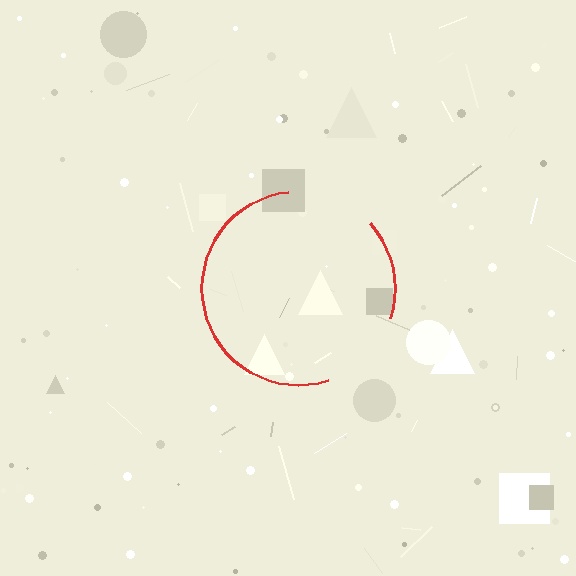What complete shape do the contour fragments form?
The contour fragments form a circle.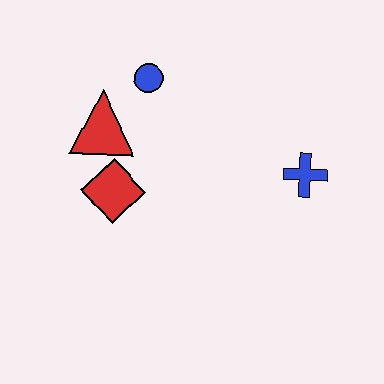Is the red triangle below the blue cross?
No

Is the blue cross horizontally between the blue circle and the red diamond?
No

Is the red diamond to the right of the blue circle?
No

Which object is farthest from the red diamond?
The blue cross is farthest from the red diamond.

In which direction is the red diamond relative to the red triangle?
The red diamond is below the red triangle.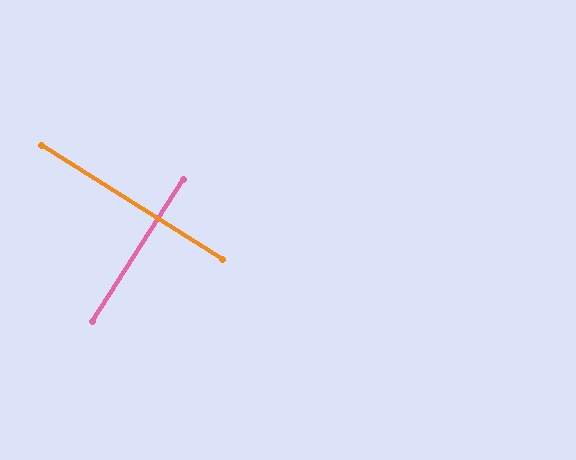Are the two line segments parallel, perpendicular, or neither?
Perpendicular — they meet at approximately 89°.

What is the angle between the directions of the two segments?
Approximately 89 degrees.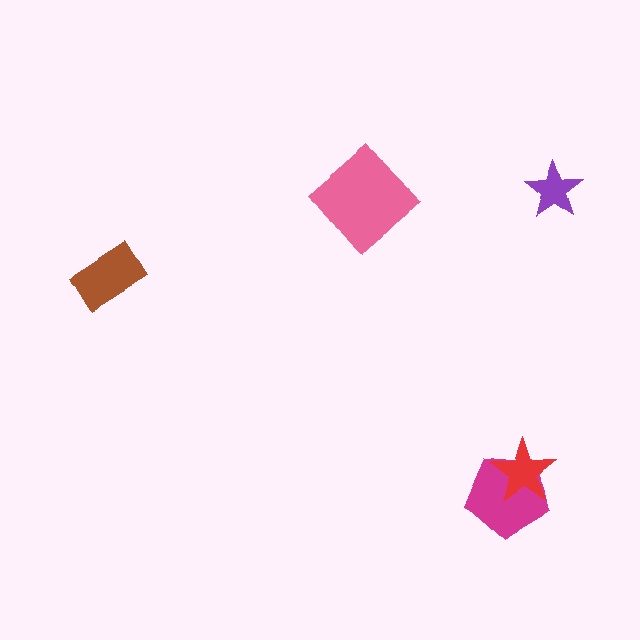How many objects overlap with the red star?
1 object overlaps with the red star.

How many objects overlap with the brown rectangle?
0 objects overlap with the brown rectangle.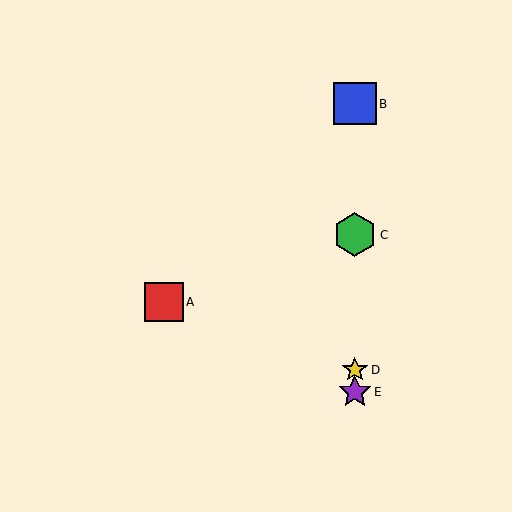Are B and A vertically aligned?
No, B is at x≈355 and A is at x≈164.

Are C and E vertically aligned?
Yes, both are at x≈355.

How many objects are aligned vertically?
4 objects (B, C, D, E) are aligned vertically.